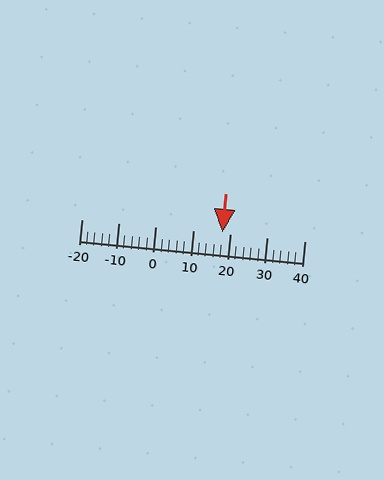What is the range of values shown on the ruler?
The ruler shows values from -20 to 40.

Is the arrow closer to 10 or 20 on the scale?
The arrow is closer to 20.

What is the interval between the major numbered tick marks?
The major tick marks are spaced 10 units apart.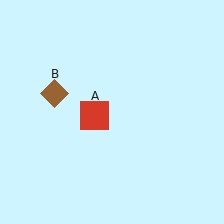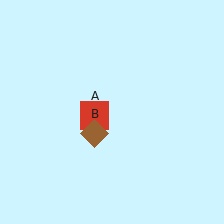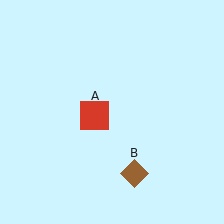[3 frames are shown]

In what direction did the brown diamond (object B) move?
The brown diamond (object B) moved down and to the right.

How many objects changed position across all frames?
1 object changed position: brown diamond (object B).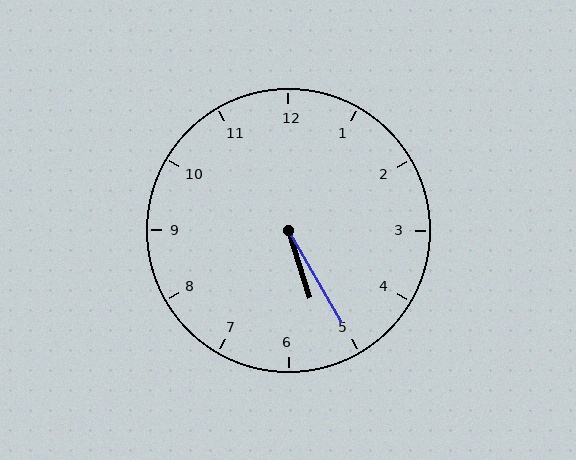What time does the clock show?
5:25.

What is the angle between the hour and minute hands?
Approximately 12 degrees.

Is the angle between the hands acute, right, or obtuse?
It is acute.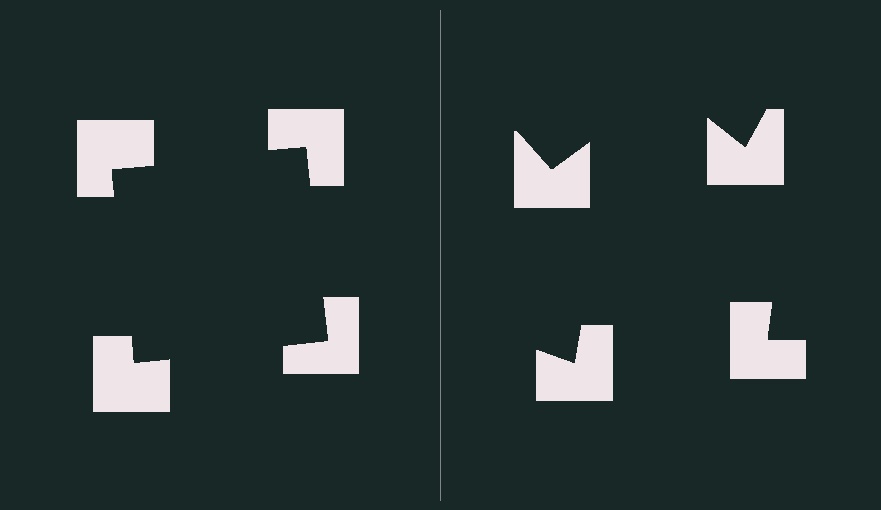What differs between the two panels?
The notched squares are positioned identically on both sides; only the wedge orientations differ. On the left they align to a square; on the right they are misaligned.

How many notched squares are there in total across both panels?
8 — 4 on each side.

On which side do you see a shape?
An illusory square appears on the left side. On the right side the wedge cuts are rotated, so no coherent shape forms.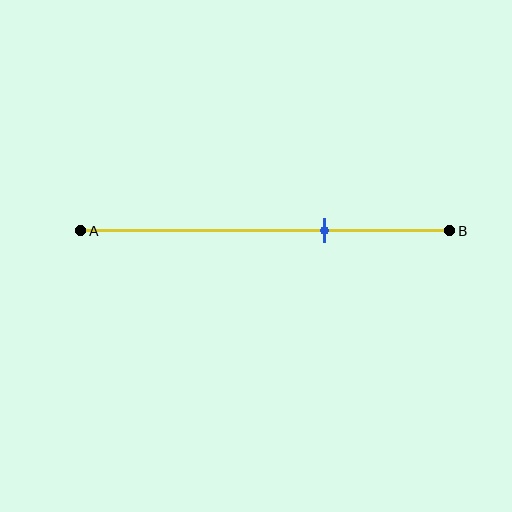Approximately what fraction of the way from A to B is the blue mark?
The blue mark is approximately 65% of the way from A to B.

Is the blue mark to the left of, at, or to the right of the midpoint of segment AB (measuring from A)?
The blue mark is to the right of the midpoint of segment AB.